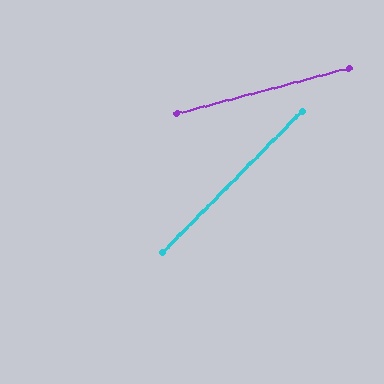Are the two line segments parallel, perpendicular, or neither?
Neither parallel nor perpendicular — they differ by about 31°.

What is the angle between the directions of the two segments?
Approximately 31 degrees.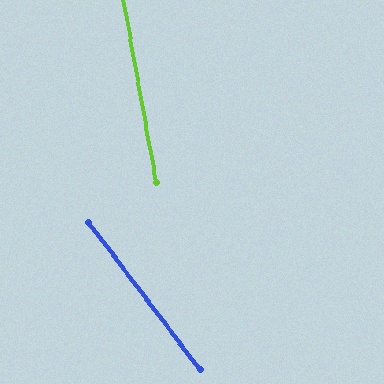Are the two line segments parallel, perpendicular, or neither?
Neither parallel nor perpendicular — they differ by about 27°.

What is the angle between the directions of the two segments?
Approximately 27 degrees.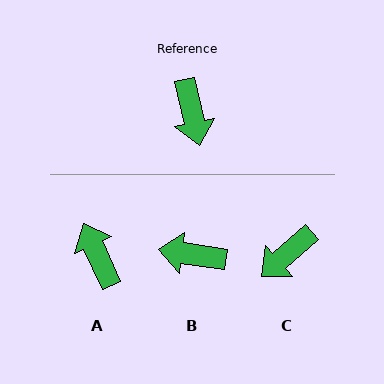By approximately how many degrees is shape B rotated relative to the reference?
Approximately 111 degrees clockwise.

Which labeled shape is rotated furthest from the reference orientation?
A, about 168 degrees away.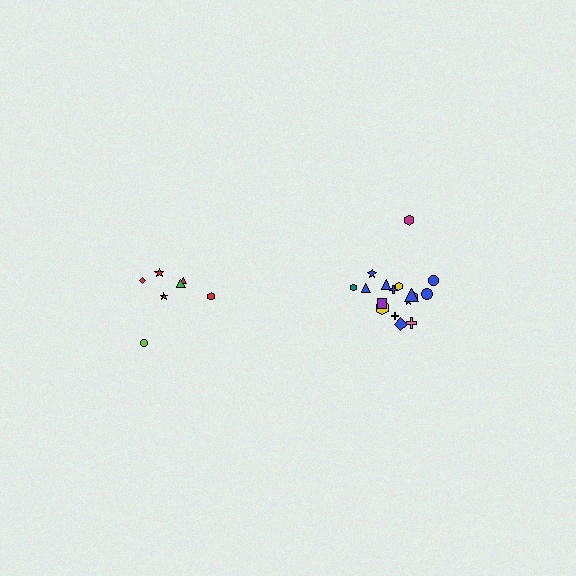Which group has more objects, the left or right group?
The right group.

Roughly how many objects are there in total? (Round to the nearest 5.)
Roughly 25 objects in total.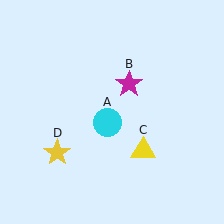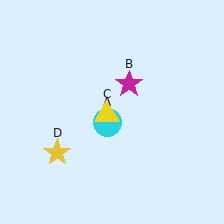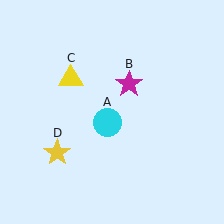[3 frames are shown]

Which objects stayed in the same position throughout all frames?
Cyan circle (object A) and magenta star (object B) and yellow star (object D) remained stationary.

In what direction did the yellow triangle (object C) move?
The yellow triangle (object C) moved up and to the left.